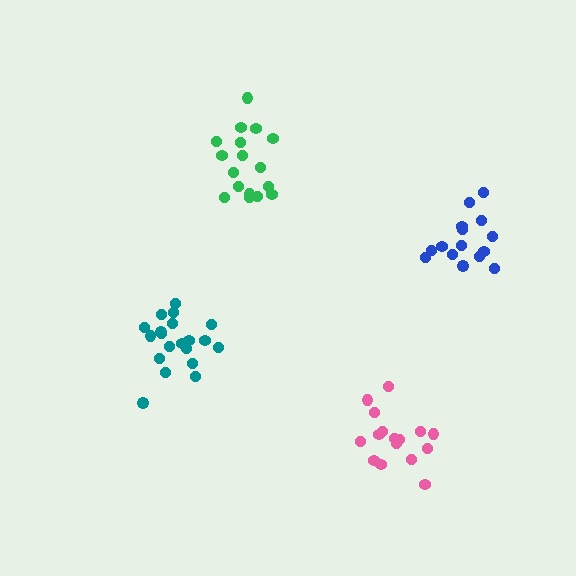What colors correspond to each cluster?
The clusters are colored: green, pink, teal, blue.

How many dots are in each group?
Group 1: 17 dots, Group 2: 16 dots, Group 3: 20 dots, Group 4: 15 dots (68 total).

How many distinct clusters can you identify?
There are 4 distinct clusters.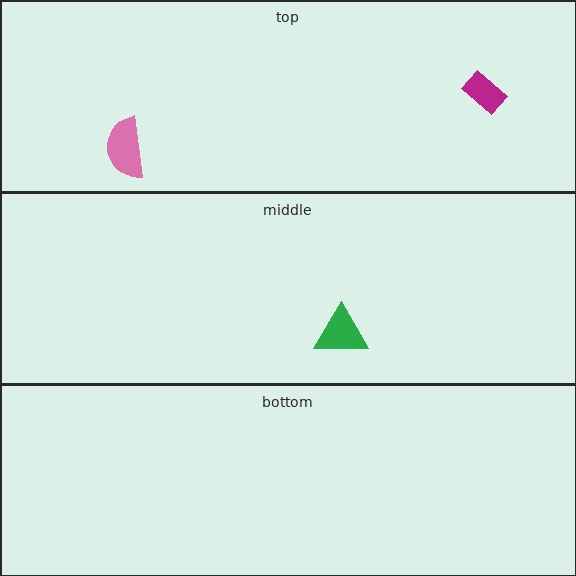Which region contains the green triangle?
The middle region.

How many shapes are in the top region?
2.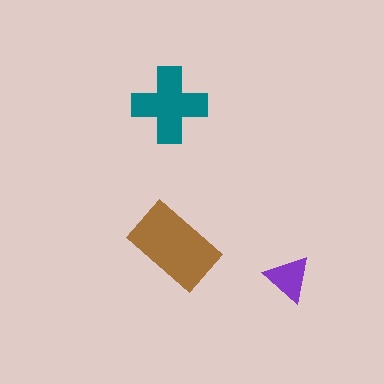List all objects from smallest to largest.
The purple triangle, the teal cross, the brown rectangle.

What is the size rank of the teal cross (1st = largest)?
2nd.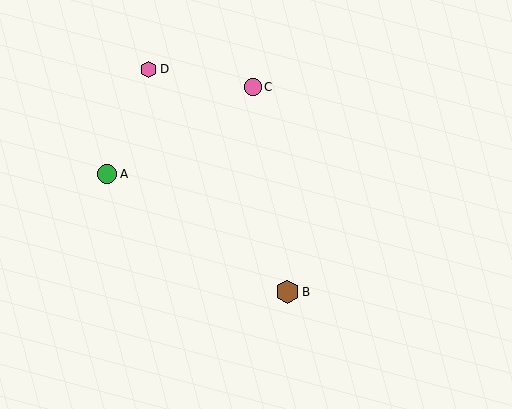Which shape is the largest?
The brown hexagon (labeled B) is the largest.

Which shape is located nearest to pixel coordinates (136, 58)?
The pink hexagon (labeled D) at (148, 69) is nearest to that location.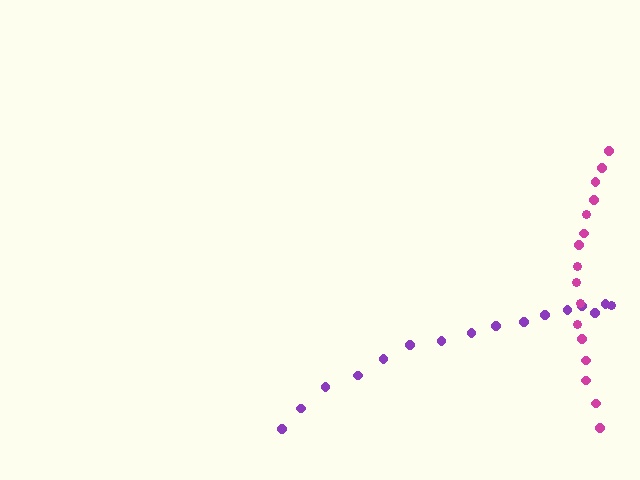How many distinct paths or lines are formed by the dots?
There are 2 distinct paths.